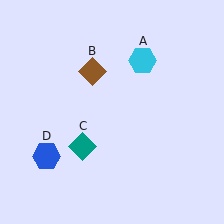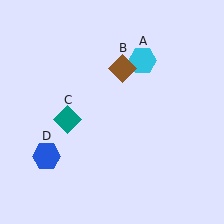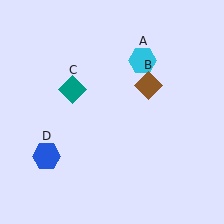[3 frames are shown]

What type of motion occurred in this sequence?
The brown diamond (object B), teal diamond (object C) rotated clockwise around the center of the scene.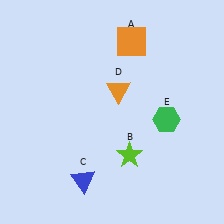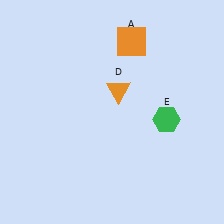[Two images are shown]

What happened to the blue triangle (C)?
The blue triangle (C) was removed in Image 2. It was in the bottom-left area of Image 1.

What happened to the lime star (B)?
The lime star (B) was removed in Image 2. It was in the bottom-right area of Image 1.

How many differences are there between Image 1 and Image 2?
There are 2 differences between the two images.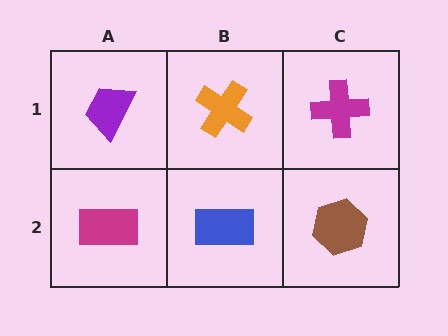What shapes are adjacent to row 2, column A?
A purple trapezoid (row 1, column A), a blue rectangle (row 2, column B).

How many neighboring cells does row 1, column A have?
2.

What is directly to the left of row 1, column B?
A purple trapezoid.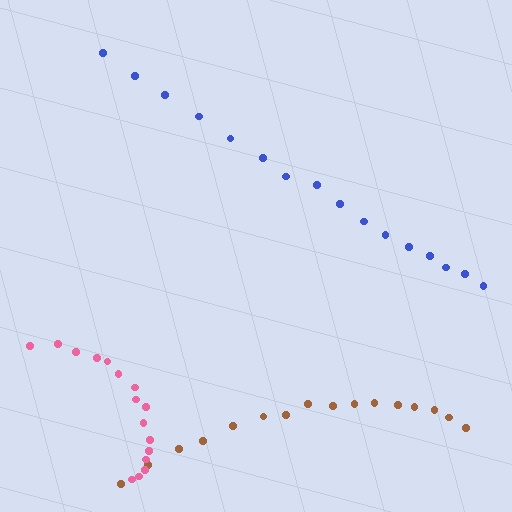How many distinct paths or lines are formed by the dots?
There are 3 distinct paths.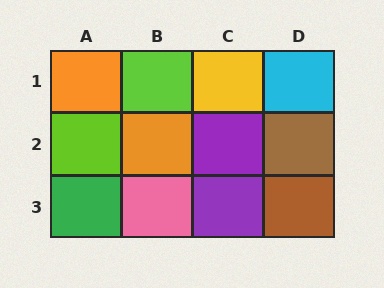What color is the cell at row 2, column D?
Brown.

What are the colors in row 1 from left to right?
Orange, lime, yellow, cyan.